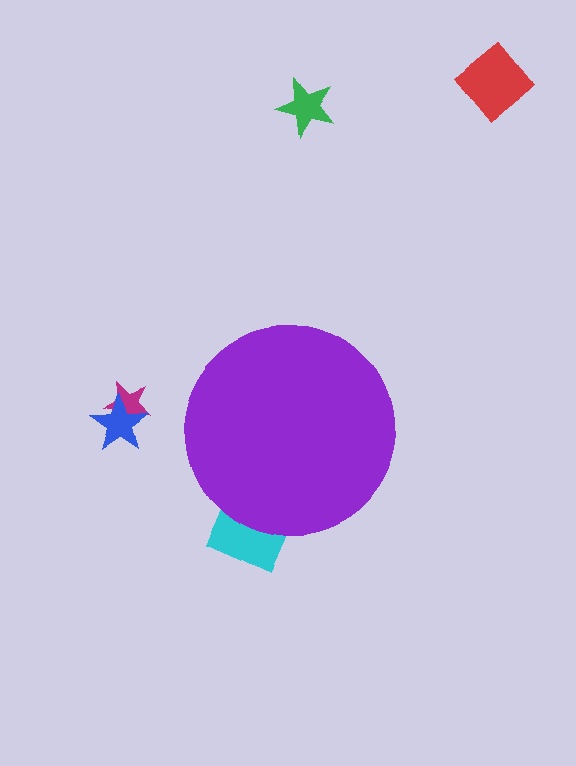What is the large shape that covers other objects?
A purple circle.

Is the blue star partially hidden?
No, the blue star is fully visible.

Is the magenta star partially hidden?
No, the magenta star is fully visible.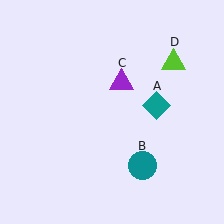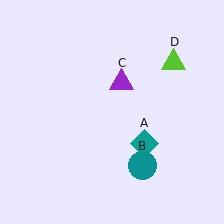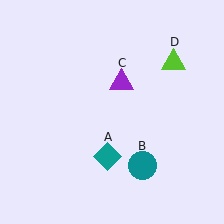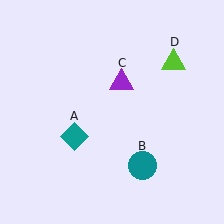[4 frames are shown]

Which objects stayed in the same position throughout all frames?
Teal circle (object B) and purple triangle (object C) and lime triangle (object D) remained stationary.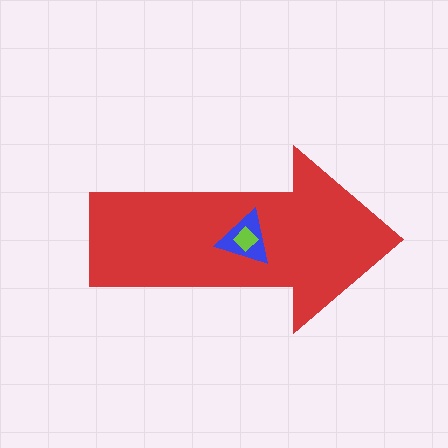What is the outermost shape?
The red arrow.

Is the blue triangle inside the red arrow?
Yes.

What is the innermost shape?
The lime diamond.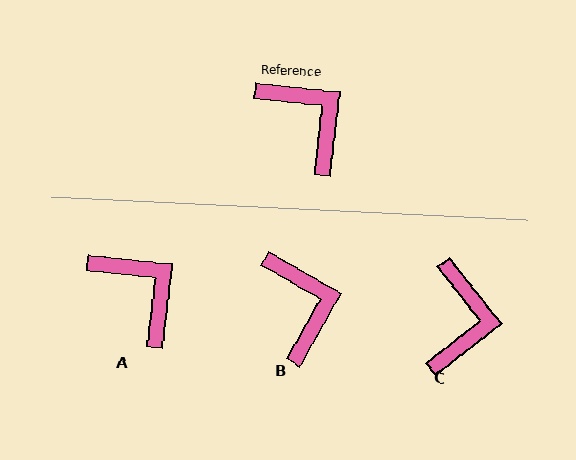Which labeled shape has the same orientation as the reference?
A.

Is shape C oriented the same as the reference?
No, it is off by about 45 degrees.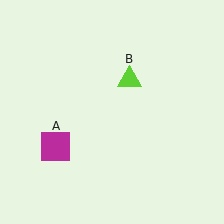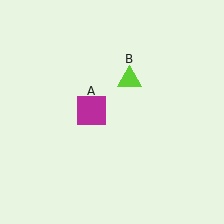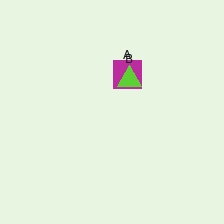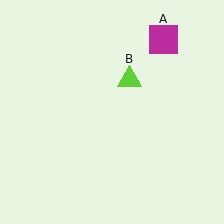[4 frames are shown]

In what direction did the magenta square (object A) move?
The magenta square (object A) moved up and to the right.